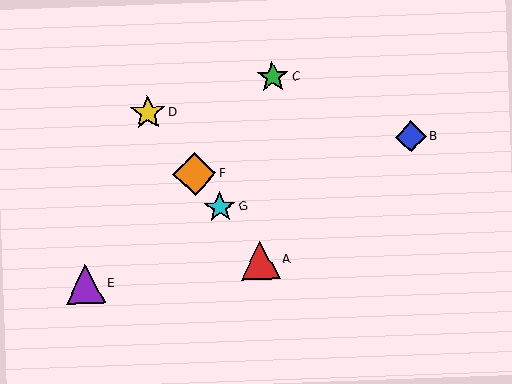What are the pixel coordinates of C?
Object C is at (273, 77).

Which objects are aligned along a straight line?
Objects A, D, F, G are aligned along a straight line.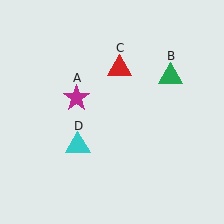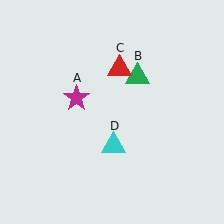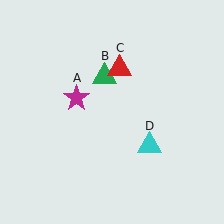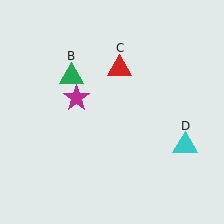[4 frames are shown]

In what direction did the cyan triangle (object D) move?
The cyan triangle (object D) moved right.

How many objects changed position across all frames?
2 objects changed position: green triangle (object B), cyan triangle (object D).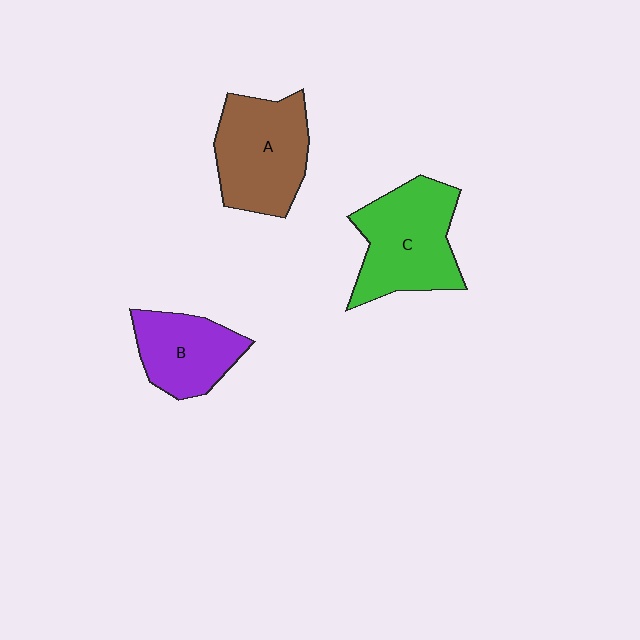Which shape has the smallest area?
Shape B (purple).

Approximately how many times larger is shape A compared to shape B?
Approximately 1.3 times.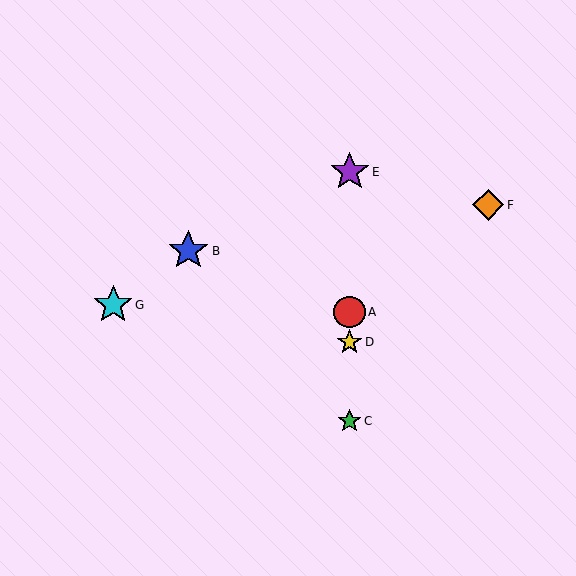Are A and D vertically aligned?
Yes, both are at x≈350.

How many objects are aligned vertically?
4 objects (A, C, D, E) are aligned vertically.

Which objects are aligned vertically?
Objects A, C, D, E are aligned vertically.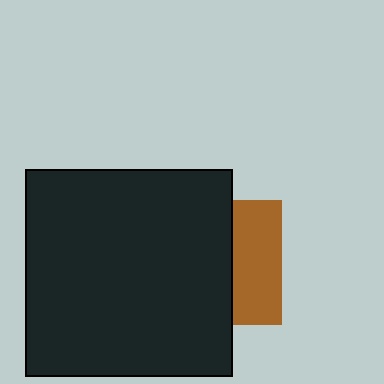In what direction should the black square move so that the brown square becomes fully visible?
The black square should move left. That is the shortest direction to clear the overlap and leave the brown square fully visible.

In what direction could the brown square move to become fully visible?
The brown square could move right. That would shift it out from behind the black square entirely.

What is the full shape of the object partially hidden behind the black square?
The partially hidden object is a brown square.